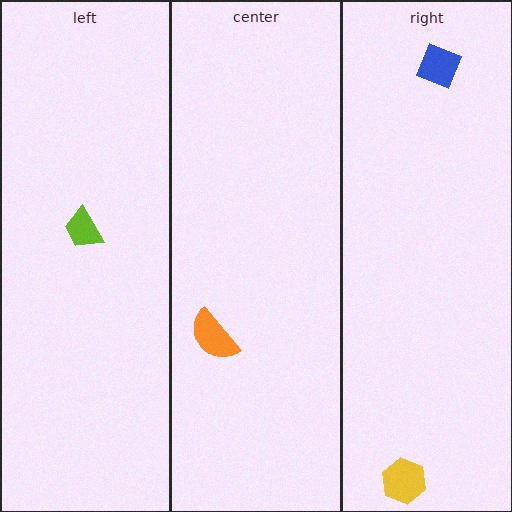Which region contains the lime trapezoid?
The left region.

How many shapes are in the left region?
1.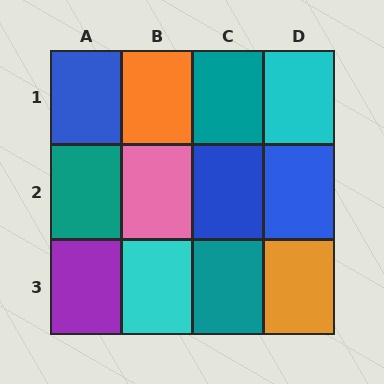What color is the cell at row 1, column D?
Cyan.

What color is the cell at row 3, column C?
Teal.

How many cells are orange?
2 cells are orange.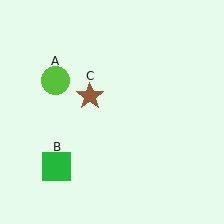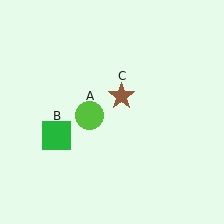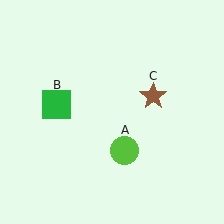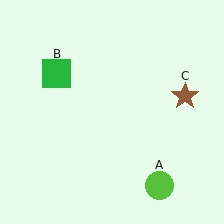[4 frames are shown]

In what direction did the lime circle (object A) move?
The lime circle (object A) moved down and to the right.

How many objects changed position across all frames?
3 objects changed position: lime circle (object A), green square (object B), brown star (object C).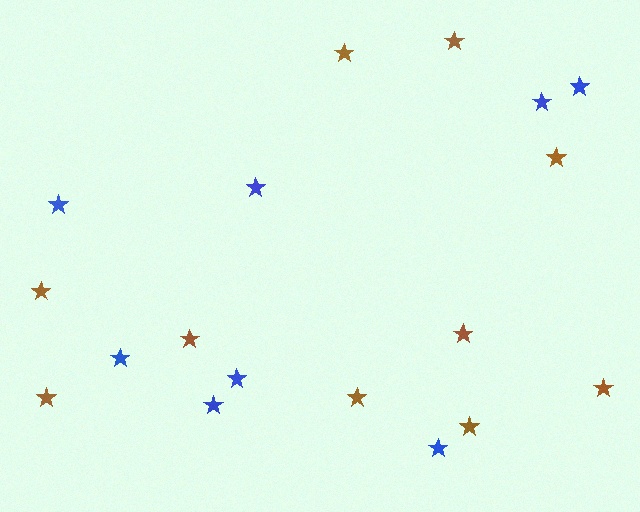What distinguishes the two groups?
There are 2 groups: one group of blue stars (8) and one group of brown stars (10).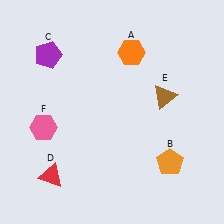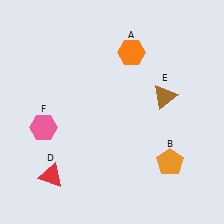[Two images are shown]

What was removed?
The purple pentagon (C) was removed in Image 2.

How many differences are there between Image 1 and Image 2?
There is 1 difference between the two images.